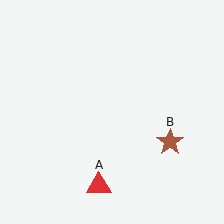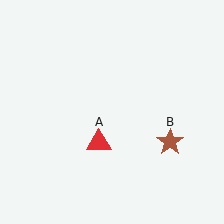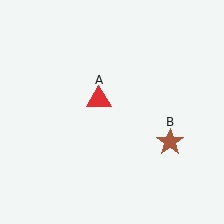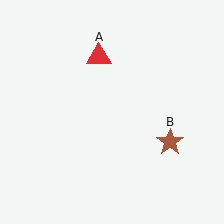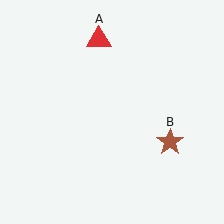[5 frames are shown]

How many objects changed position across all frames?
1 object changed position: red triangle (object A).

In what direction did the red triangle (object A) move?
The red triangle (object A) moved up.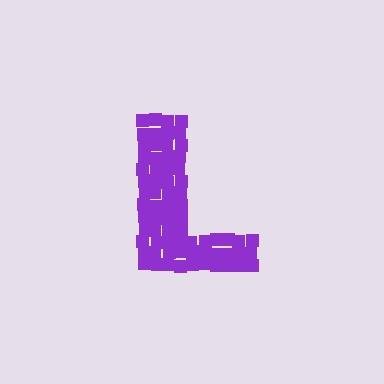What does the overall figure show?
The overall figure shows the letter L.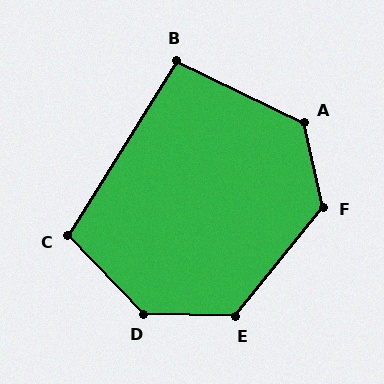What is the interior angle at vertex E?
Approximately 128 degrees (obtuse).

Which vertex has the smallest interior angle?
B, at approximately 96 degrees.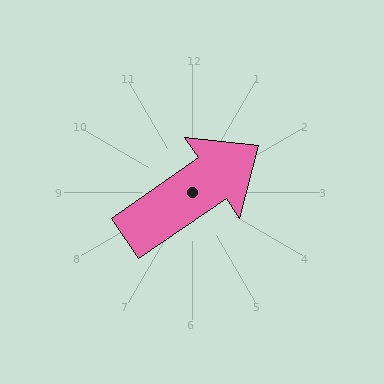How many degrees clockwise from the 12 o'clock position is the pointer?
Approximately 55 degrees.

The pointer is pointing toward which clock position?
Roughly 2 o'clock.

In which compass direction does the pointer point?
Northeast.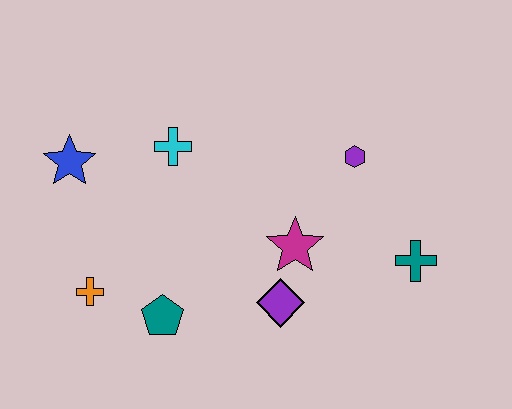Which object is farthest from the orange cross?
The teal cross is farthest from the orange cross.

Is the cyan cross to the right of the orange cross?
Yes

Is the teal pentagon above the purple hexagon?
No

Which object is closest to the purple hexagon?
The magenta star is closest to the purple hexagon.